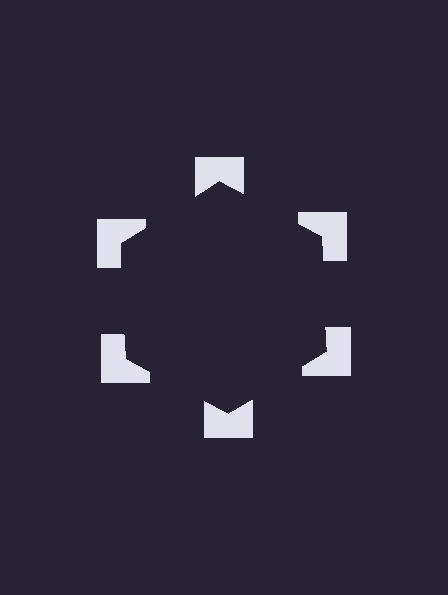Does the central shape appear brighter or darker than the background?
It typically appears slightly darker than the background, even though no actual brightness change is drawn.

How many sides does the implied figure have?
6 sides.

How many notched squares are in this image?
There are 6 — one at each vertex of the illusory hexagon.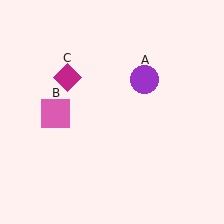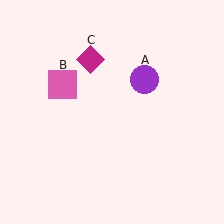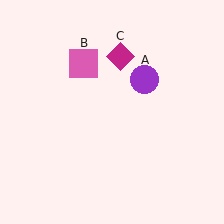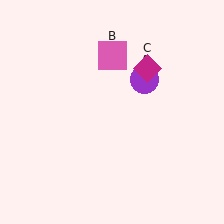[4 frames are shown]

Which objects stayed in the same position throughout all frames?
Purple circle (object A) remained stationary.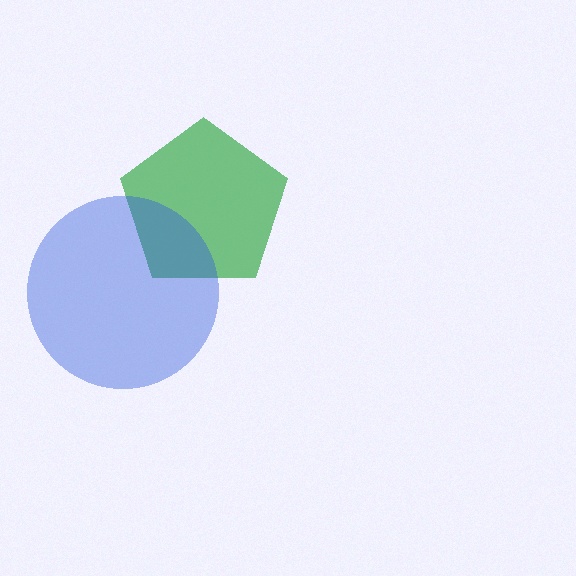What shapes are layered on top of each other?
The layered shapes are: a green pentagon, a blue circle.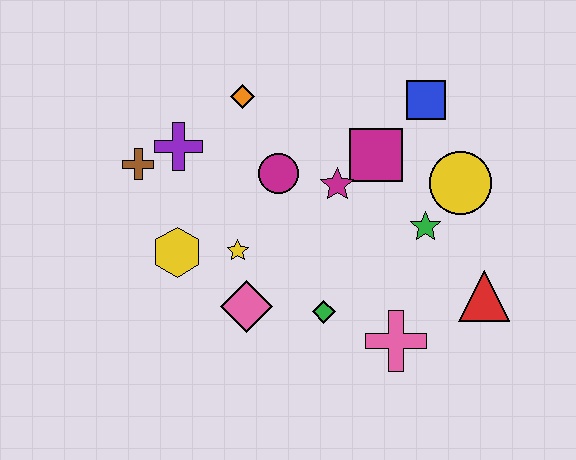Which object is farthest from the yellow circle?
The brown cross is farthest from the yellow circle.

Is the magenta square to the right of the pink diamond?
Yes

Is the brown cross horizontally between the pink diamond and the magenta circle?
No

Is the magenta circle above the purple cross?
No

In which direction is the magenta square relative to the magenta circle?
The magenta square is to the right of the magenta circle.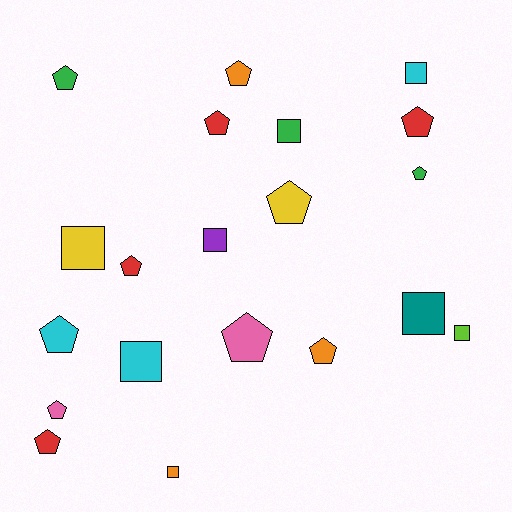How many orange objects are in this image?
There are 3 orange objects.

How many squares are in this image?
There are 8 squares.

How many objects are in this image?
There are 20 objects.